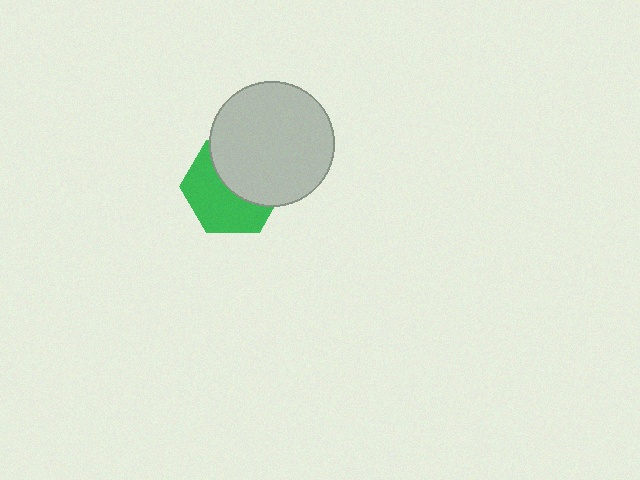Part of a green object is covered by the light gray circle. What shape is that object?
It is a hexagon.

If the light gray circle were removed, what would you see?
You would see the complete green hexagon.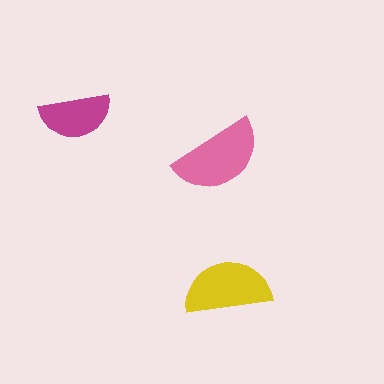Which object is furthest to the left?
The magenta semicircle is leftmost.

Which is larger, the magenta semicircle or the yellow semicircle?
The yellow one.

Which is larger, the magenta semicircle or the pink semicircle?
The pink one.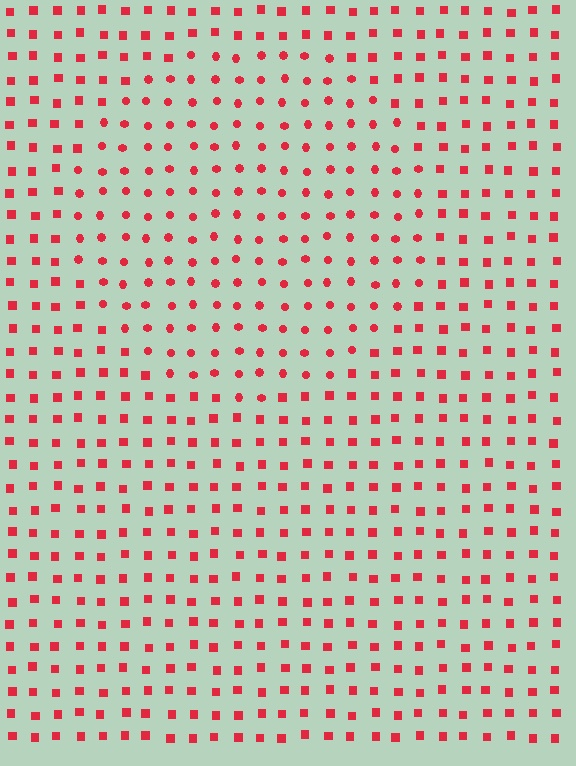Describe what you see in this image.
The image is filled with small red elements arranged in a uniform grid. A circle-shaped region contains circles, while the surrounding area contains squares. The boundary is defined purely by the change in element shape.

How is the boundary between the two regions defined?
The boundary is defined by a change in element shape: circles inside vs. squares outside. All elements share the same color and spacing.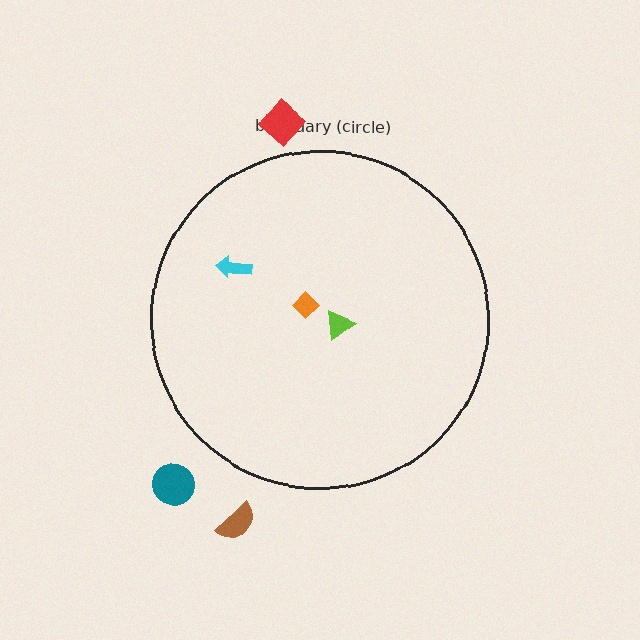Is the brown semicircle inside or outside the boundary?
Outside.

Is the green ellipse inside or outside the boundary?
Outside.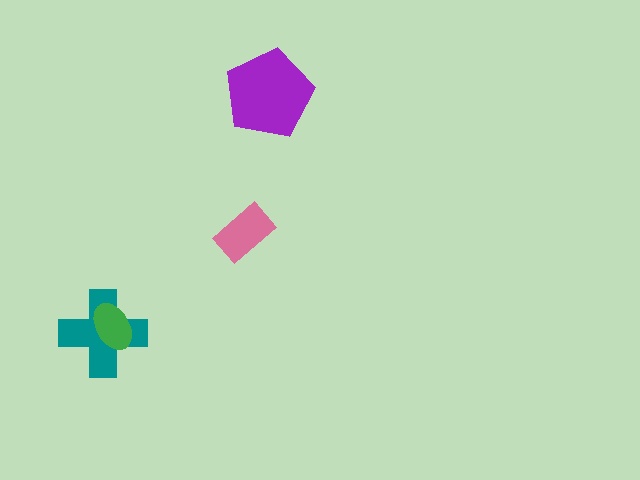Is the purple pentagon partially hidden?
No, no other shape covers it.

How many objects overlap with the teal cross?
1 object overlaps with the teal cross.